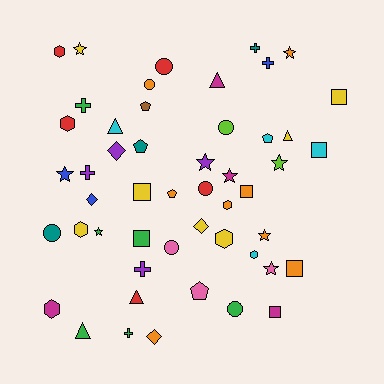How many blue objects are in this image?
There are 3 blue objects.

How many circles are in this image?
There are 7 circles.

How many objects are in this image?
There are 50 objects.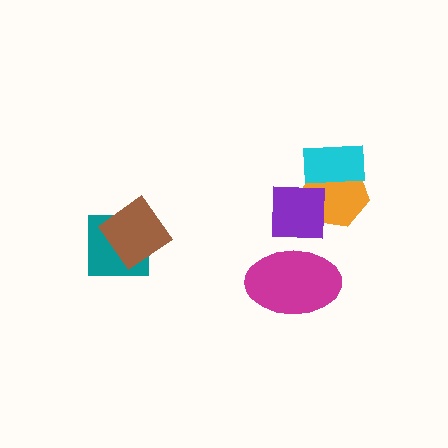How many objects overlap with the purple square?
2 objects overlap with the purple square.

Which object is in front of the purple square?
The magenta ellipse is in front of the purple square.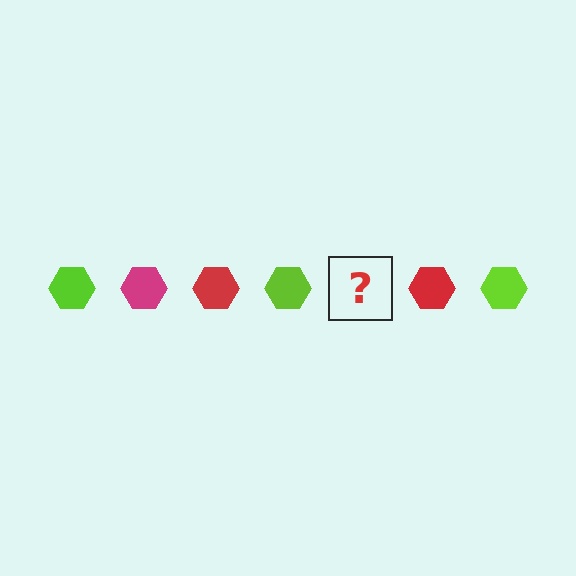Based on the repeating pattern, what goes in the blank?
The blank should be a magenta hexagon.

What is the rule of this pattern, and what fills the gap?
The rule is that the pattern cycles through lime, magenta, red hexagons. The gap should be filled with a magenta hexagon.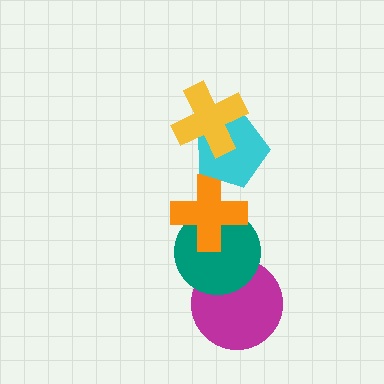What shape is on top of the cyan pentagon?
The yellow cross is on top of the cyan pentagon.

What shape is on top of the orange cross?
The cyan pentagon is on top of the orange cross.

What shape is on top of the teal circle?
The orange cross is on top of the teal circle.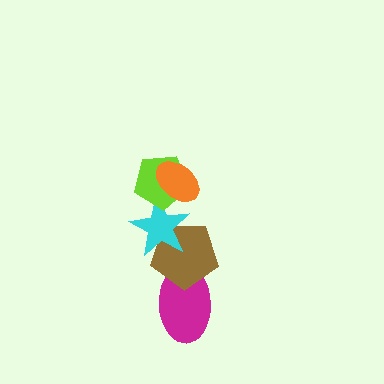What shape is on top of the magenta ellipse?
The brown pentagon is on top of the magenta ellipse.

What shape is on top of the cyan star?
The lime pentagon is on top of the cyan star.